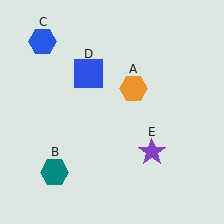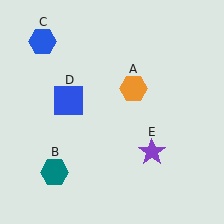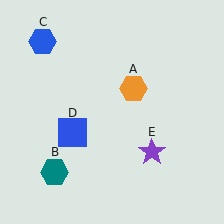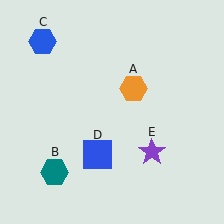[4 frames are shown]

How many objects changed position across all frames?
1 object changed position: blue square (object D).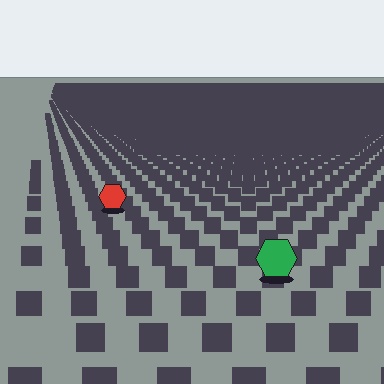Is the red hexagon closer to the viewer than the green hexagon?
No. The green hexagon is closer — you can tell from the texture gradient: the ground texture is coarser near it.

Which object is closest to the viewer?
The green hexagon is closest. The texture marks near it are larger and more spread out.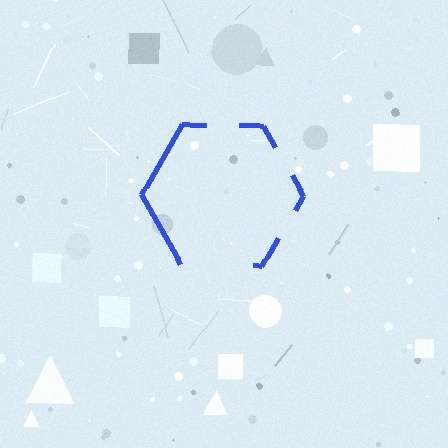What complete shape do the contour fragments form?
The contour fragments form a hexagon.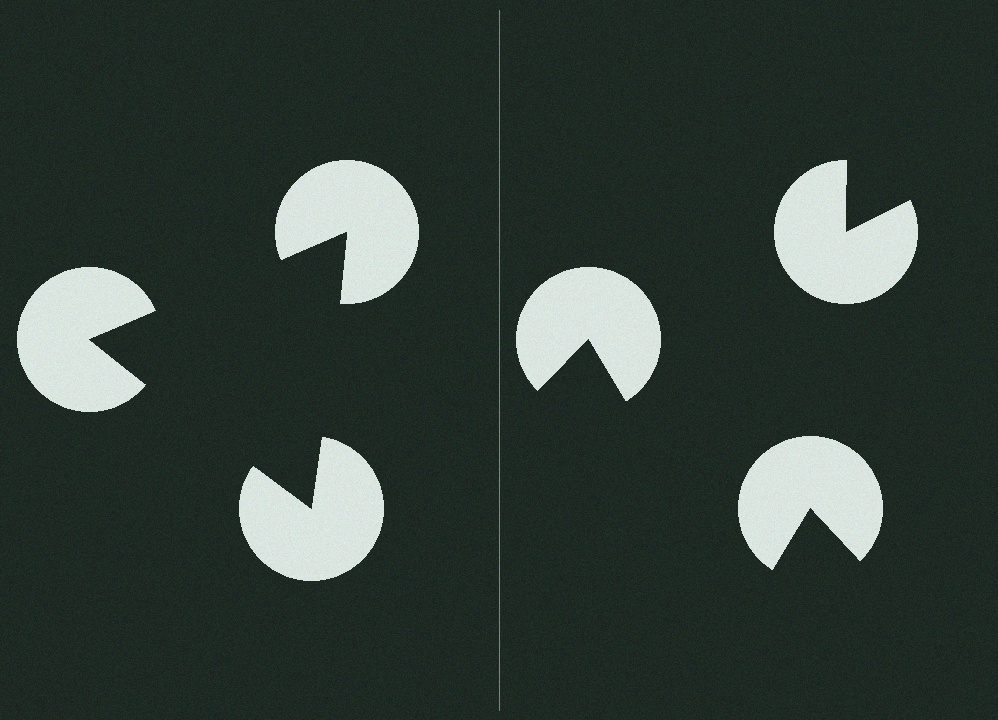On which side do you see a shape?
An illusory triangle appears on the left side. On the right side the wedge cuts are rotated, so no coherent shape forms.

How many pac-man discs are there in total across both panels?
6 — 3 on each side.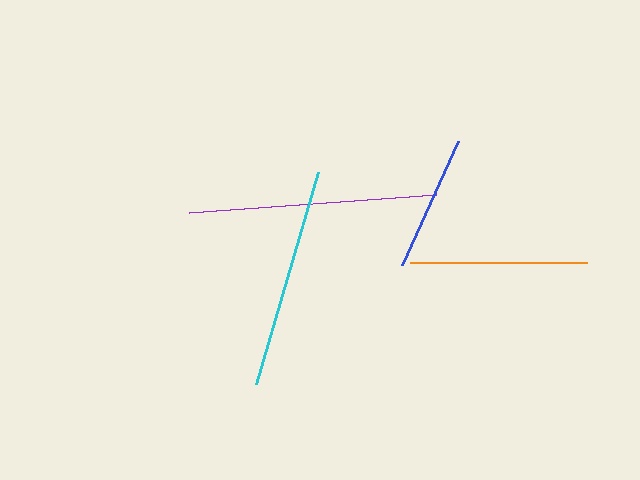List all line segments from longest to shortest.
From longest to shortest: purple, cyan, orange, blue.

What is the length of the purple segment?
The purple segment is approximately 248 pixels long.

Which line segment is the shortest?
The blue line is the shortest at approximately 136 pixels.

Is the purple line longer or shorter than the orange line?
The purple line is longer than the orange line.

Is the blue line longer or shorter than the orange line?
The orange line is longer than the blue line.